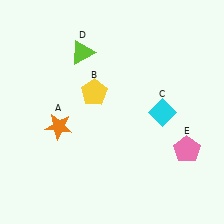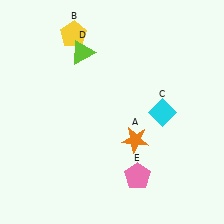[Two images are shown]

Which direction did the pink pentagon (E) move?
The pink pentagon (E) moved left.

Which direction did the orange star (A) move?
The orange star (A) moved right.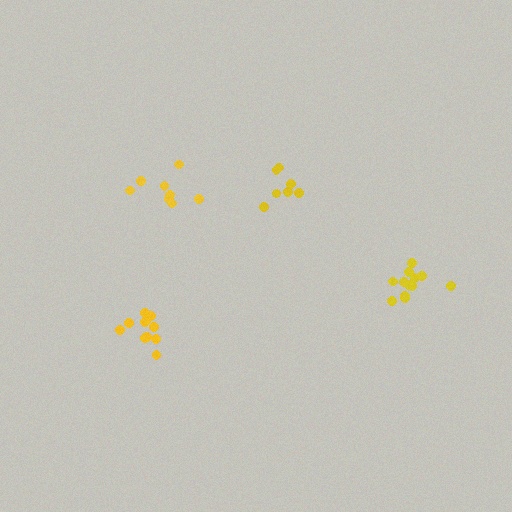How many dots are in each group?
Group 1: 7 dots, Group 2: 8 dots, Group 3: 11 dots, Group 4: 12 dots (38 total).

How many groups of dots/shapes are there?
There are 4 groups.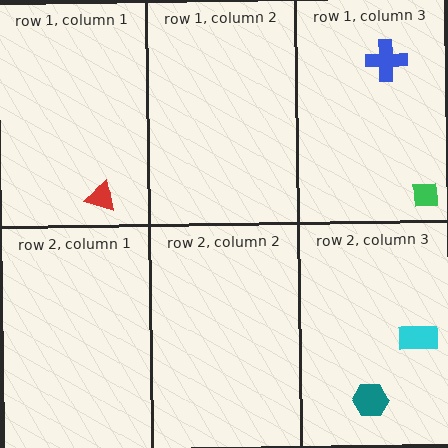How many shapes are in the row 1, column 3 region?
2.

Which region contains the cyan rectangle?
The row 2, column 3 region.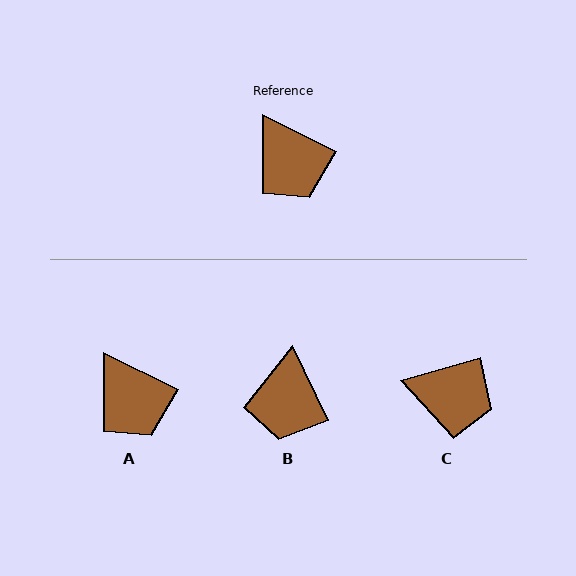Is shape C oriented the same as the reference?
No, it is off by about 42 degrees.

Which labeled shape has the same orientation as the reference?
A.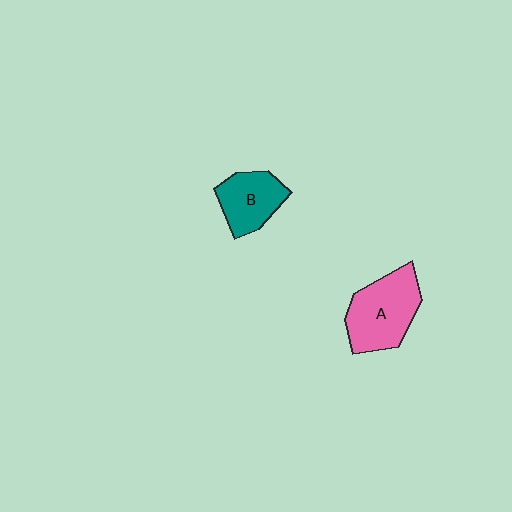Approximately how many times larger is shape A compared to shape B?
Approximately 1.5 times.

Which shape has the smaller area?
Shape B (teal).